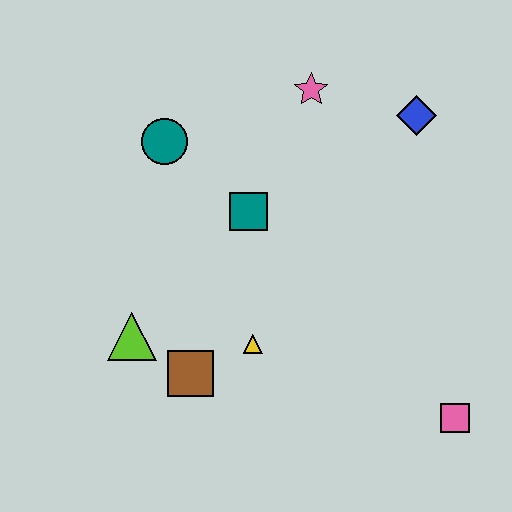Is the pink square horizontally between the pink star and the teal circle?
No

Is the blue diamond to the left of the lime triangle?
No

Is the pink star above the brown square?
Yes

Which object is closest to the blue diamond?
The pink star is closest to the blue diamond.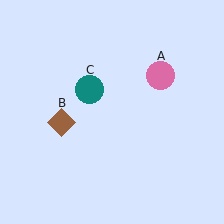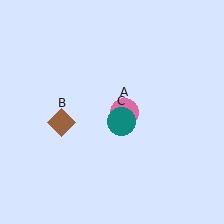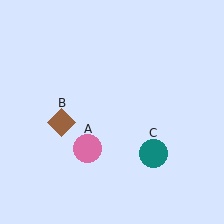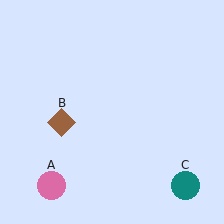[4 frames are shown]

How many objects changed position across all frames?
2 objects changed position: pink circle (object A), teal circle (object C).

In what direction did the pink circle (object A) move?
The pink circle (object A) moved down and to the left.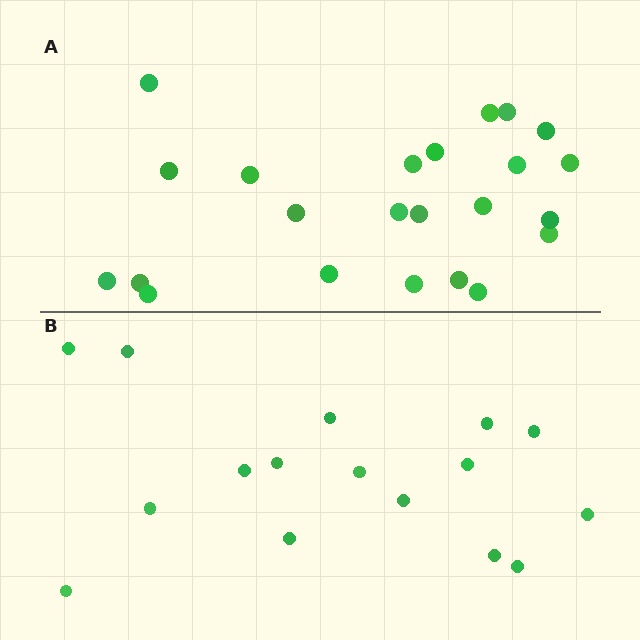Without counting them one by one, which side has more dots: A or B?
Region A (the top region) has more dots.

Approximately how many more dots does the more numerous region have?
Region A has roughly 8 or so more dots than region B.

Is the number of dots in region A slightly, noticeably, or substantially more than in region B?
Region A has noticeably more, but not dramatically so. The ratio is roughly 1.4 to 1.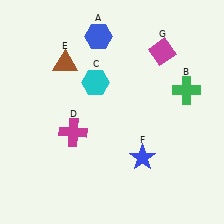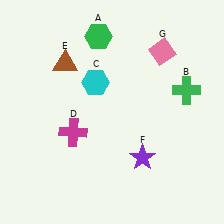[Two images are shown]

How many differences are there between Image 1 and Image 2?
There are 3 differences between the two images.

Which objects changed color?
A changed from blue to green. F changed from blue to purple. G changed from magenta to pink.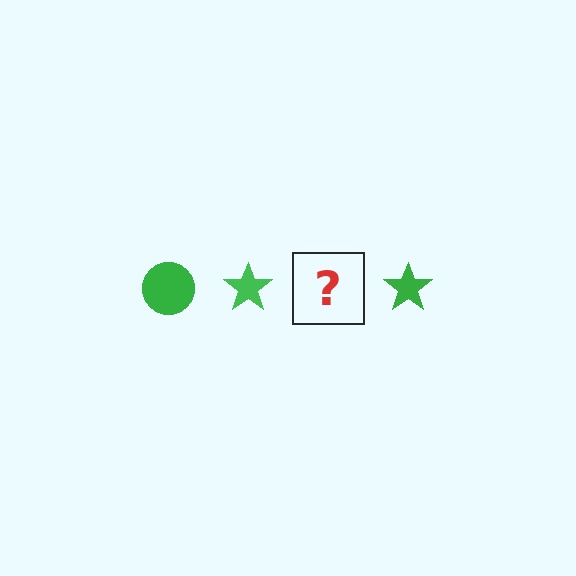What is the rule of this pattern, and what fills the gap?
The rule is that the pattern cycles through circle, star shapes in green. The gap should be filled with a green circle.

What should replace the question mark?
The question mark should be replaced with a green circle.